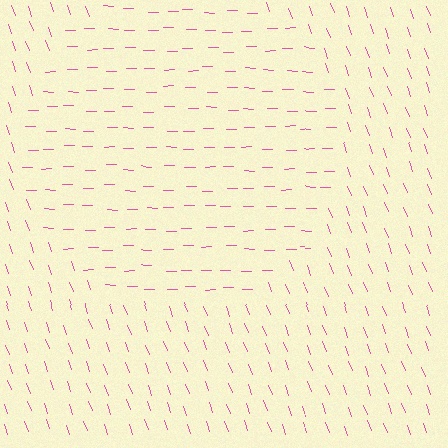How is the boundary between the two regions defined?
The boundary is defined purely by a change in line orientation (approximately 70 degrees difference). All lines are the same color and thickness.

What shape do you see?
I see a circle.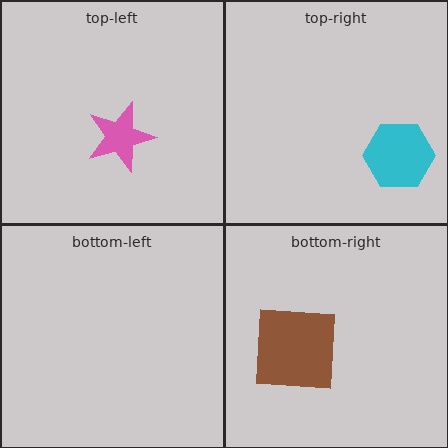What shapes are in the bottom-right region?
The brown square.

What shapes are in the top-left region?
The pink star.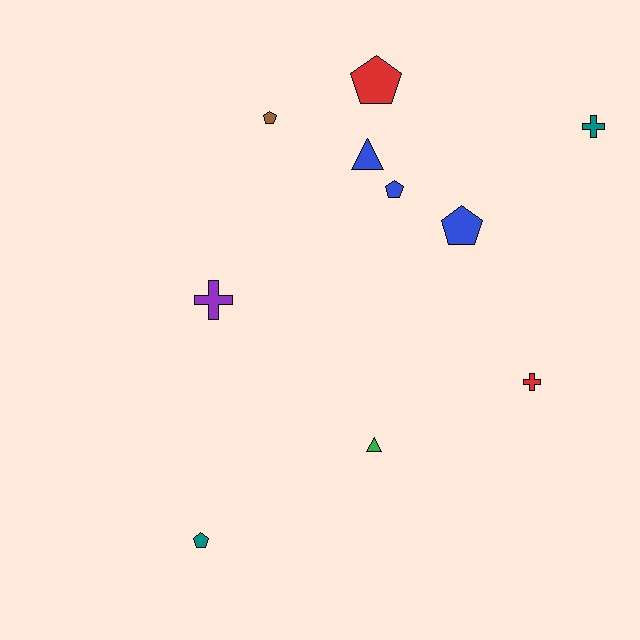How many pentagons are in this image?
There are 5 pentagons.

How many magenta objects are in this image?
There are no magenta objects.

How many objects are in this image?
There are 10 objects.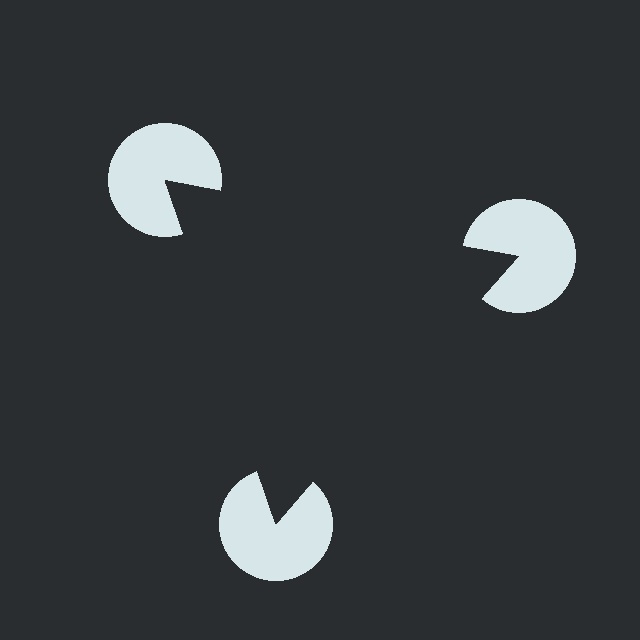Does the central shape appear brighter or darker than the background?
It typically appears slightly darker than the background, even though no actual brightness change is drawn.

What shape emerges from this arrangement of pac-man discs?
An illusory triangle — its edges are inferred from the aligned wedge cuts in the pac-man discs, not physically drawn.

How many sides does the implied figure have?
3 sides.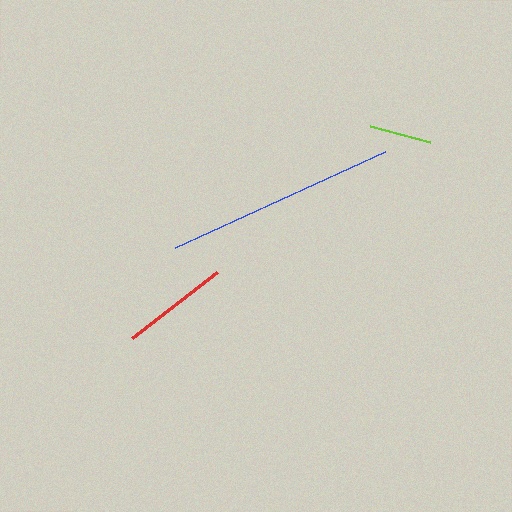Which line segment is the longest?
The blue line is the longest at approximately 232 pixels.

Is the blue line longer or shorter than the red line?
The blue line is longer than the red line.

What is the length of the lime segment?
The lime segment is approximately 62 pixels long.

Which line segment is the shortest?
The lime line is the shortest at approximately 62 pixels.